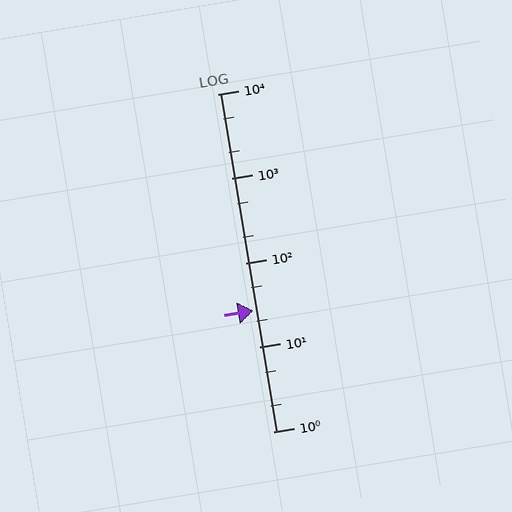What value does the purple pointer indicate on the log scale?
The pointer indicates approximately 27.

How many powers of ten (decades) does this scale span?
The scale spans 4 decades, from 1 to 10000.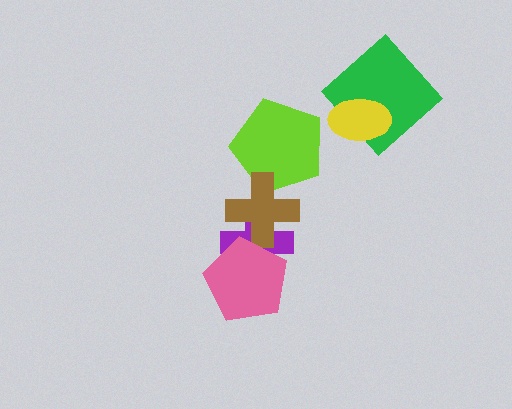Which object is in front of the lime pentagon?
The brown cross is in front of the lime pentagon.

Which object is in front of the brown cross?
The pink pentagon is in front of the brown cross.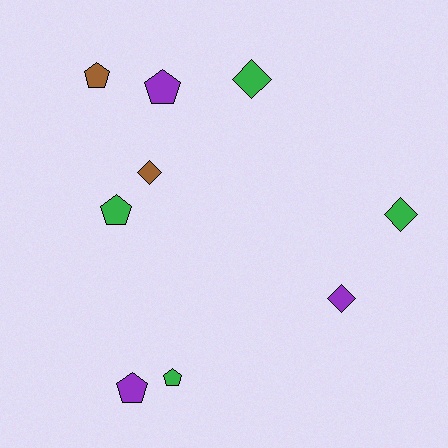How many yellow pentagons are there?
There are no yellow pentagons.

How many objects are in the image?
There are 9 objects.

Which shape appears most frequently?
Pentagon, with 5 objects.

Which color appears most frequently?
Green, with 4 objects.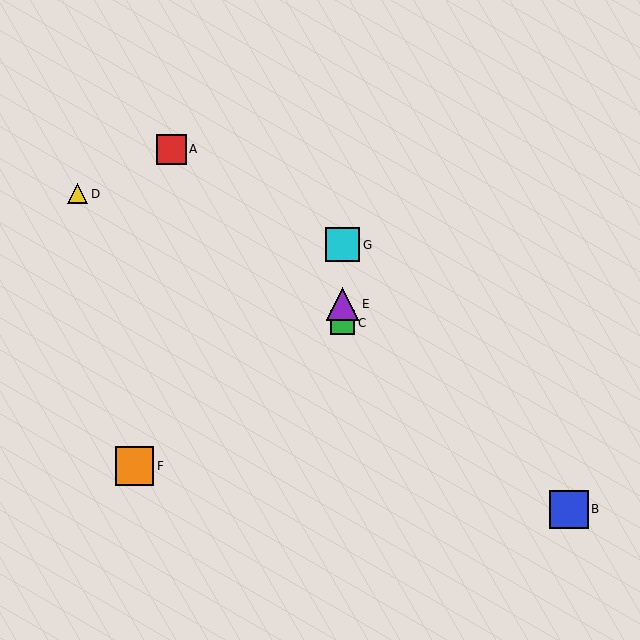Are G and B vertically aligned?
No, G is at x≈342 and B is at x≈569.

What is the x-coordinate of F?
Object F is at x≈135.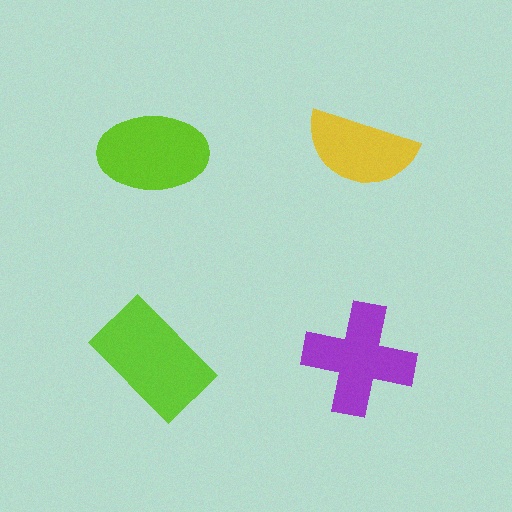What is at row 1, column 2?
A yellow semicircle.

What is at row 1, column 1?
A lime ellipse.